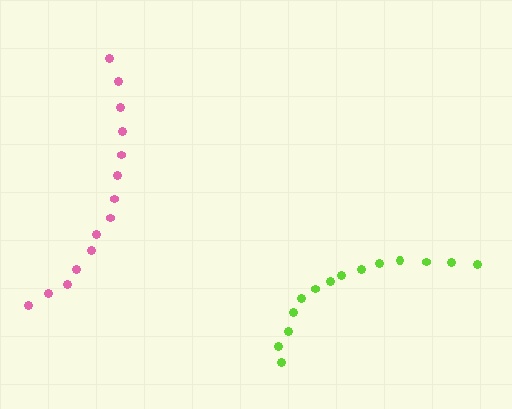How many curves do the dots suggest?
There are 2 distinct paths.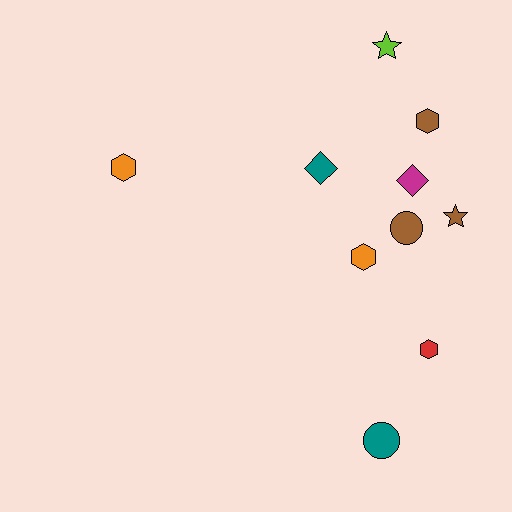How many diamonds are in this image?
There are 2 diamonds.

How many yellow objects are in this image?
There are no yellow objects.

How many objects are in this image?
There are 10 objects.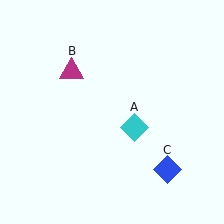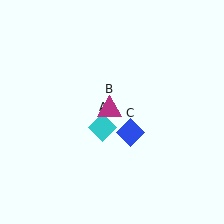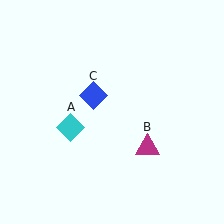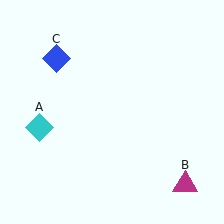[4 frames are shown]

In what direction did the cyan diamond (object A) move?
The cyan diamond (object A) moved left.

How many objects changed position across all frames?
3 objects changed position: cyan diamond (object A), magenta triangle (object B), blue diamond (object C).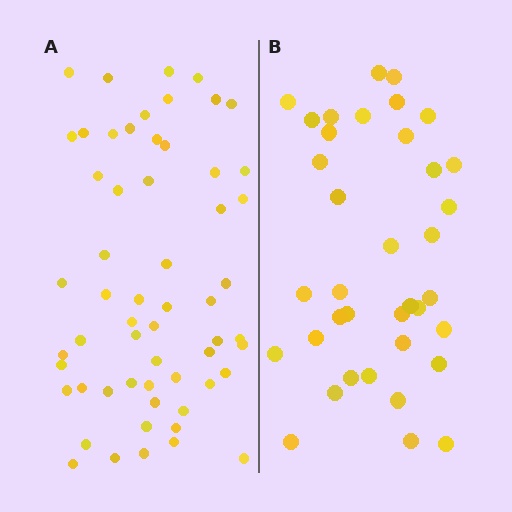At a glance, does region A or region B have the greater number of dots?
Region A (the left region) has more dots.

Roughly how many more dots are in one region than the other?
Region A has approximately 20 more dots than region B.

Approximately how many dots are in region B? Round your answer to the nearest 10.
About 40 dots. (The exact count is 37, which rounds to 40.)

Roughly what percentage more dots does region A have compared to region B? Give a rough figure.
About 55% more.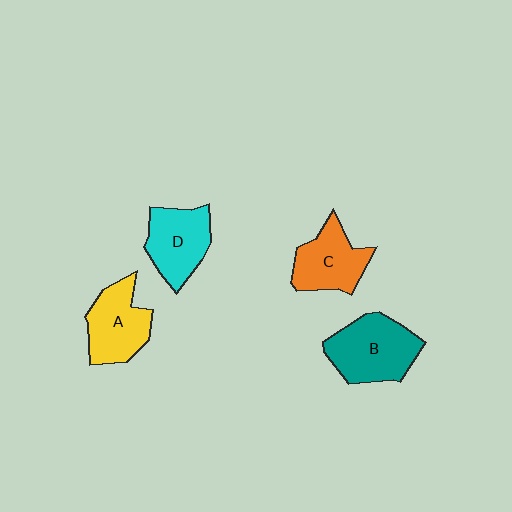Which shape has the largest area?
Shape B (teal).